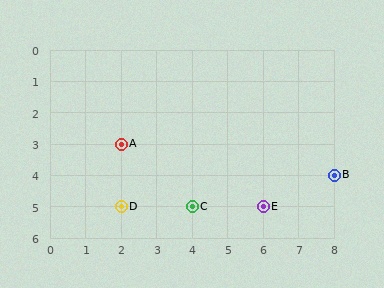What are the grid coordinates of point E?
Point E is at grid coordinates (6, 5).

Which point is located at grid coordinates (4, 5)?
Point C is at (4, 5).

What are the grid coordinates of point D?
Point D is at grid coordinates (2, 5).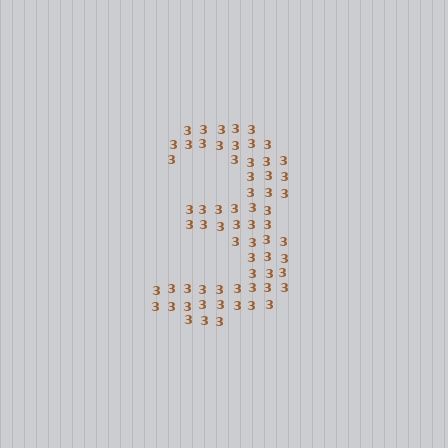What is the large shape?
The large shape is the digit 3.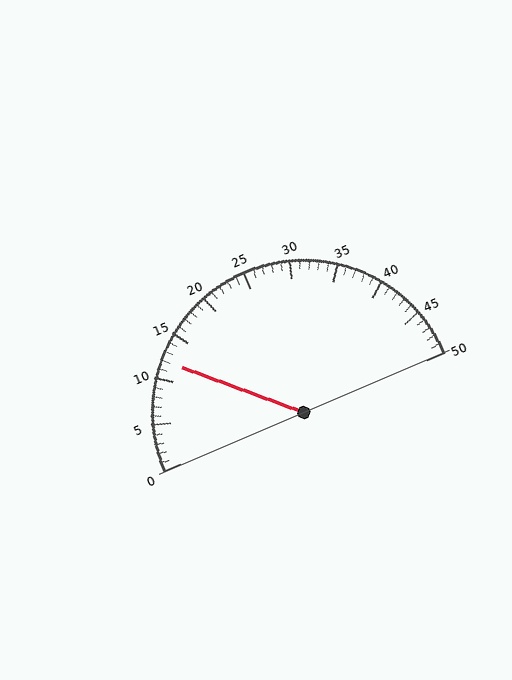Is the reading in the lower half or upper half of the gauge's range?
The reading is in the lower half of the range (0 to 50).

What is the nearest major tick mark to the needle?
The nearest major tick mark is 10.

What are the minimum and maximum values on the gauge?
The gauge ranges from 0 to 50.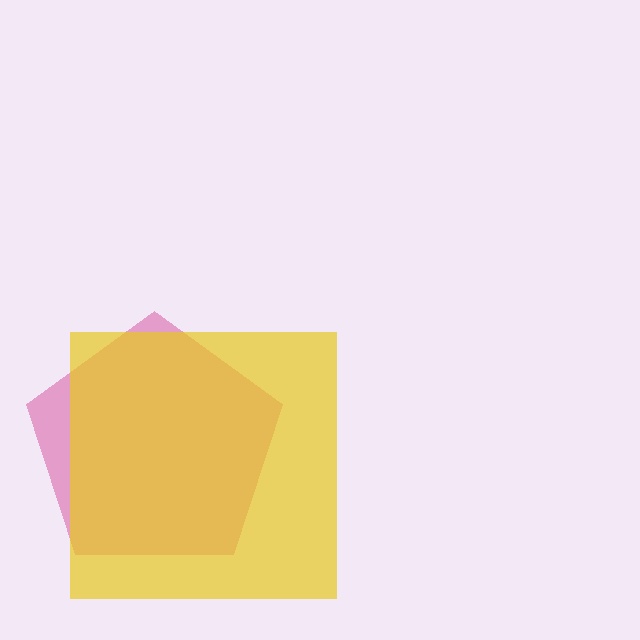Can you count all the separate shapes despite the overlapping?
Yes, there are 2 separate shapes.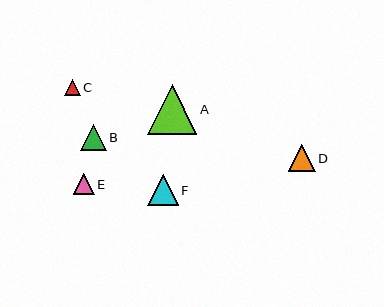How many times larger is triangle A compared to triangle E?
Triangle A is approximately 2.4 times the size of triangle E.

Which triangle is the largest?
Triangle A is the largest with a size of approximately 49 pixels.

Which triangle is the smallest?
Triangle C is the smallest with a size of approximately 16 pixels.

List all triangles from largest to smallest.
From largest to smallest: A, F, D, B, E, C.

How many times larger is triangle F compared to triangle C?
Triangle F is approximately 1.9 times the size of triangle C.